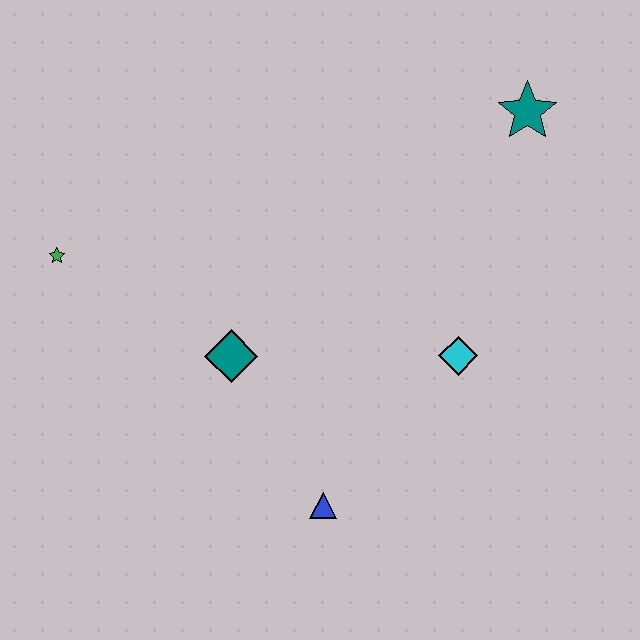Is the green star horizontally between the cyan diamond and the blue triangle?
No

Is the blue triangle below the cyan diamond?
Yes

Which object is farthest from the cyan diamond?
The green star is farthest from the cyan diamond.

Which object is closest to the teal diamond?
The blue triangle is closest to the teal diamond.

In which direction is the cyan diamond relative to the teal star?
The cyan diamond is below the teal star.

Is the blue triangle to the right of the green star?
Yes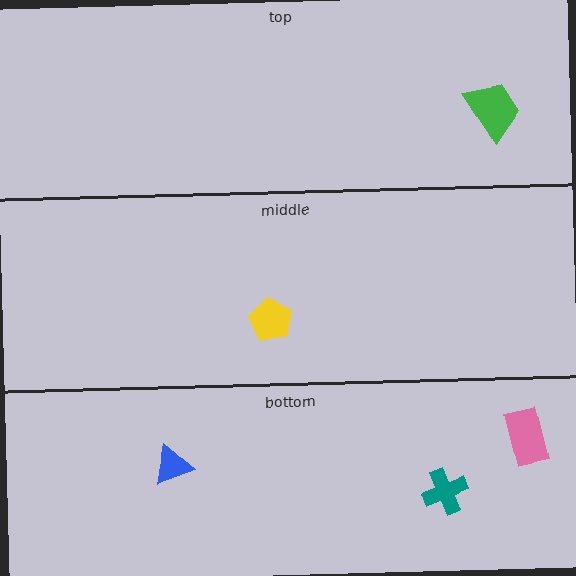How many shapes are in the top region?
1.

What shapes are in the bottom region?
The teal cross, the blue triangle, the pink rectangle.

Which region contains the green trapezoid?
The top region.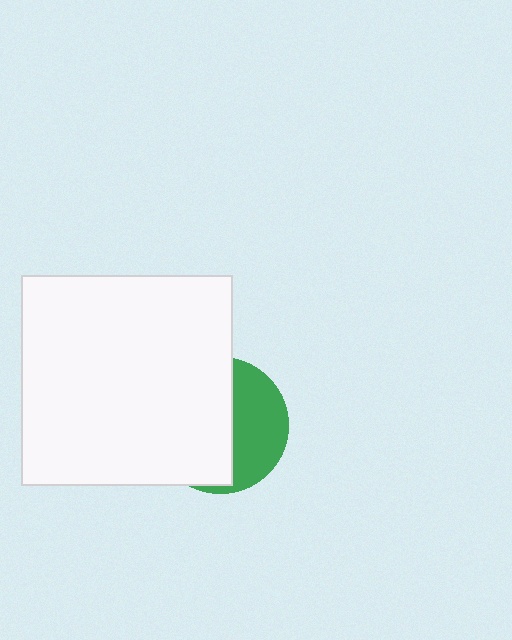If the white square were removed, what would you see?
You would see the complete green circle.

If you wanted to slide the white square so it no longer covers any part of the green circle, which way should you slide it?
Slide it left — that is the most direct way to separate the two shapes.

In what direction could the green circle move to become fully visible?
The green circle could move right. That would shift it out from behind the white square entirely.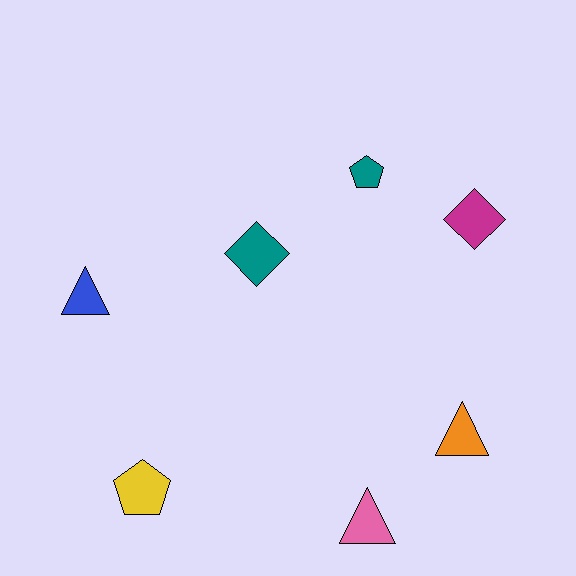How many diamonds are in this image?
There are 2 diamonds.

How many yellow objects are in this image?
There is 1 yellow object.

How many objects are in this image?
There are 7 objects.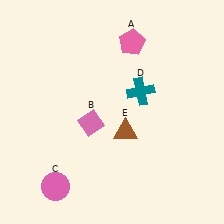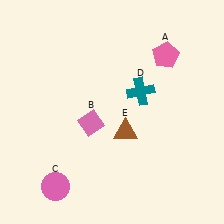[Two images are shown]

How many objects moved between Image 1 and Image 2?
1 object moved between the two images.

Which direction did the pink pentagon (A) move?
The pink pentagon (A) moved right.